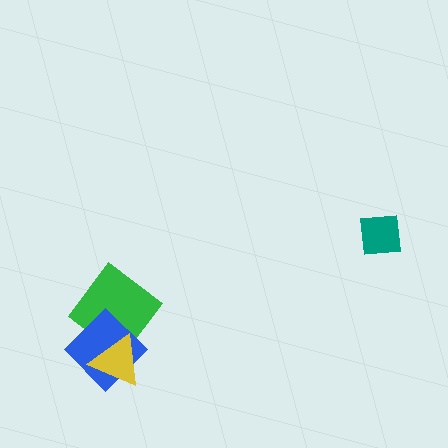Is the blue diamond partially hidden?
Yes, it is partially covered by another shape.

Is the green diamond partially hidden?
Yes, it is partially covered by another shape.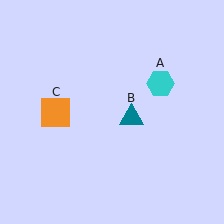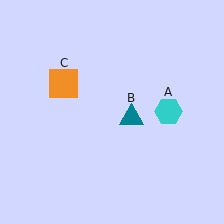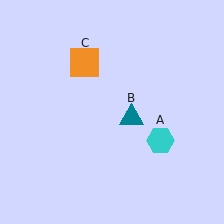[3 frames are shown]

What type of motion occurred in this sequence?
The cyan hexagon (object A), orange square (object C) rotated clockwise around the center of the scene.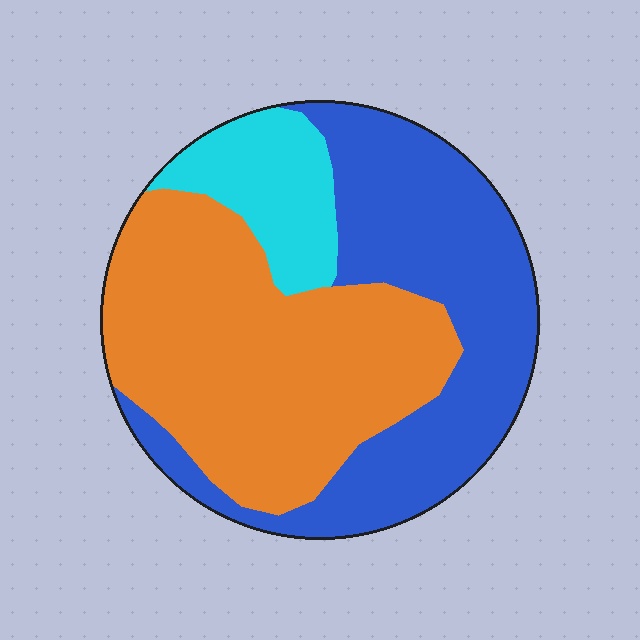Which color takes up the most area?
Orange, at roughly 45%.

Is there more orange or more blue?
Orange.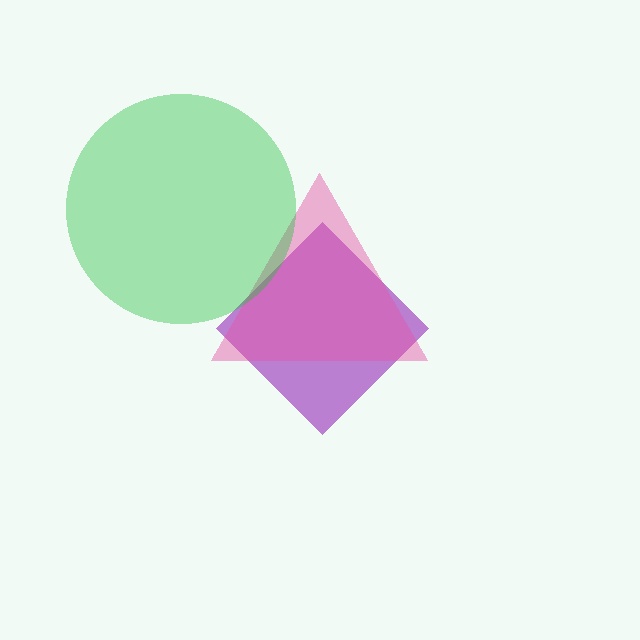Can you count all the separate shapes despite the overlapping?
Yes, there are 3 separate shapes.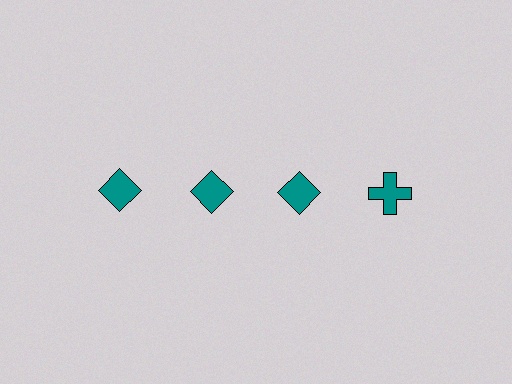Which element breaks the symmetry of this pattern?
The teal cross in the top row, second from right column breaks the symmetry. All other shapes are teal diamonds.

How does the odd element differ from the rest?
It has a different shape: cross instead of diamond.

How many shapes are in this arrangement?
There are 4 shapes arranged in a grid pattern.